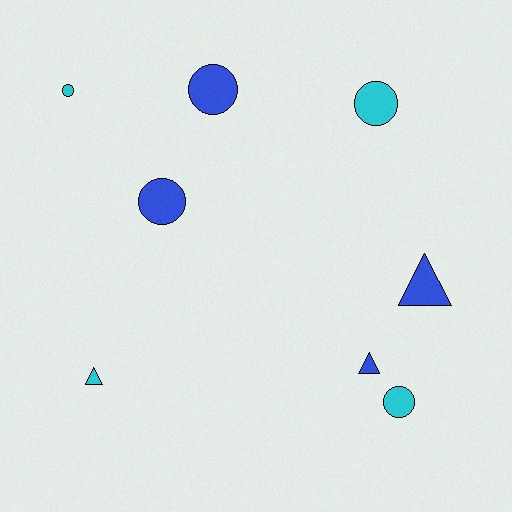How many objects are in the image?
There are 8 objects.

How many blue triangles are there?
There are 2 blue triangles.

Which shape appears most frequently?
Circle, with 5 objects.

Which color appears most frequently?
Cyan, with 4 objects.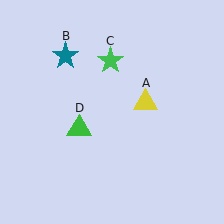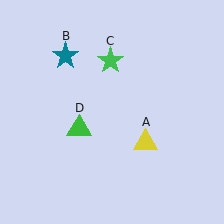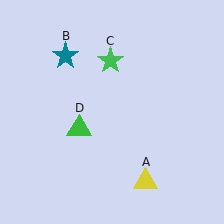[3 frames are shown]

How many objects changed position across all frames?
1 object changed position: yellow triangle (object A).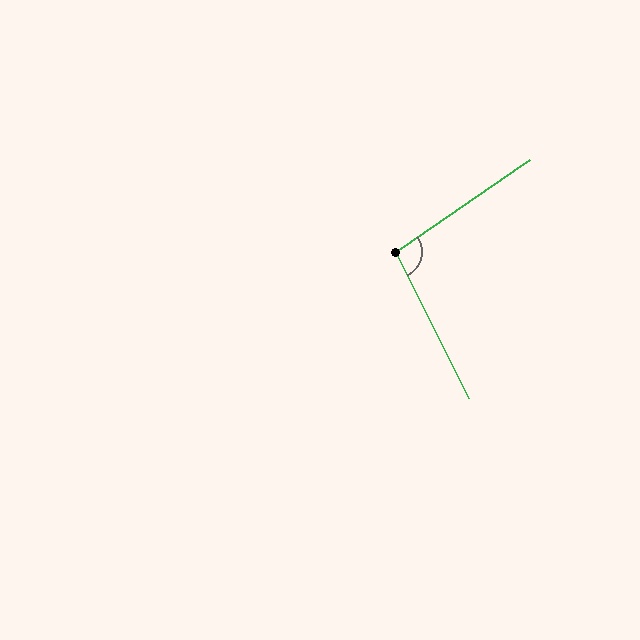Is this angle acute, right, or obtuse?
It is obtuse.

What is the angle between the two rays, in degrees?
Approximately 98 degrees.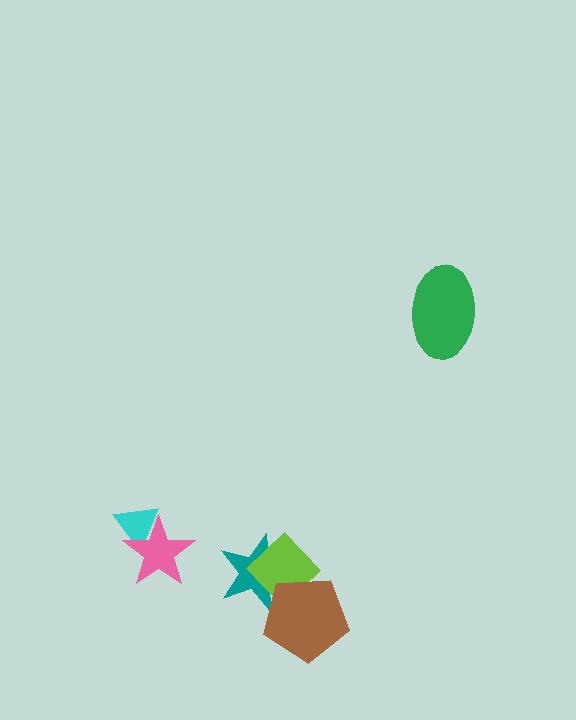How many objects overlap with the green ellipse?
0 objects overlap with the green ellipse.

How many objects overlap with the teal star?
2 objects overlap with the teal star.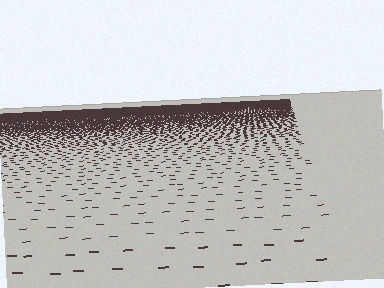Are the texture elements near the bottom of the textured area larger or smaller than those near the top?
Larger. Near the bottom, elements are closer to the viewer and appear at a bigger on-screen size.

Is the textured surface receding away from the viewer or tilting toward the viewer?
The surface is receding away from the viewer. Texture elements get smaller and denser toward the top.